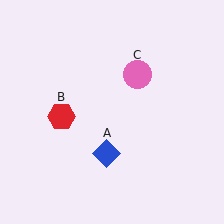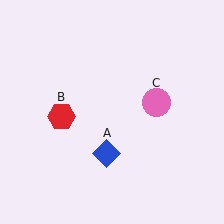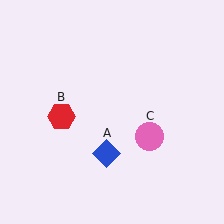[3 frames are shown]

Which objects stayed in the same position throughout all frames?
Blue diamond (object A) and red hexagon (object B) remained stationary.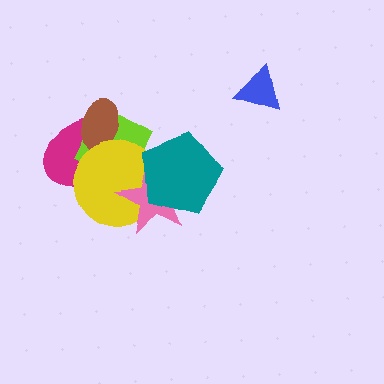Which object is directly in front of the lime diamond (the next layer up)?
The brown ellipse is directly in front of the lime diamond.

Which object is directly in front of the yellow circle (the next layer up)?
The pink star is directly in front of the yellow circle.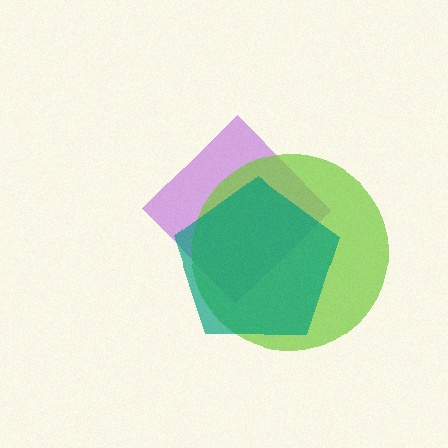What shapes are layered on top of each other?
The layered shapes are: a purple diamond, a lime circle, a teal pentagon.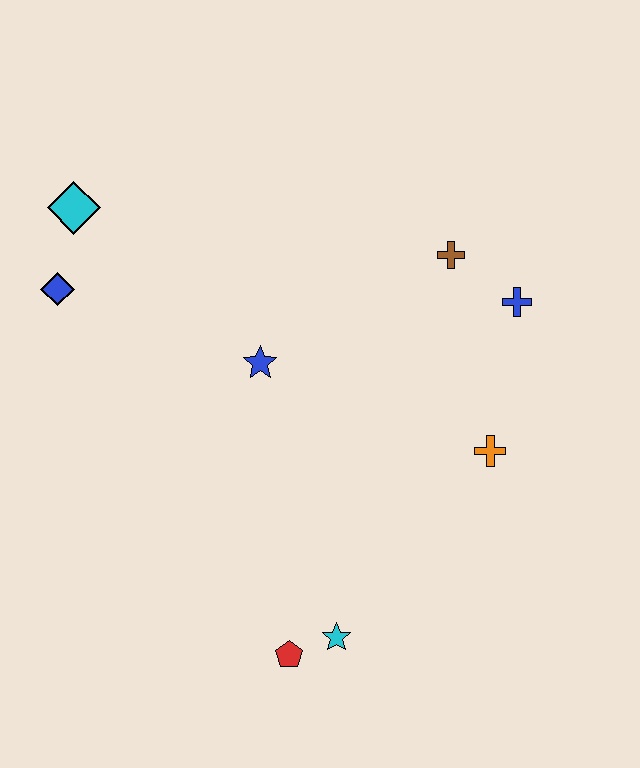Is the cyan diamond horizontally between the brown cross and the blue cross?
No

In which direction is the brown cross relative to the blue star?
The brown cross is to the right of the blue star.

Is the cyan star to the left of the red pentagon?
No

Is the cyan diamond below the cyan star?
No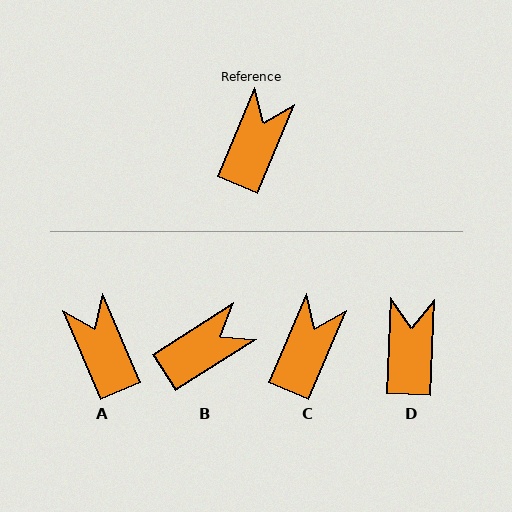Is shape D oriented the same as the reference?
No, it is off by about 20 degrees.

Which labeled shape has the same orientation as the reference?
C.